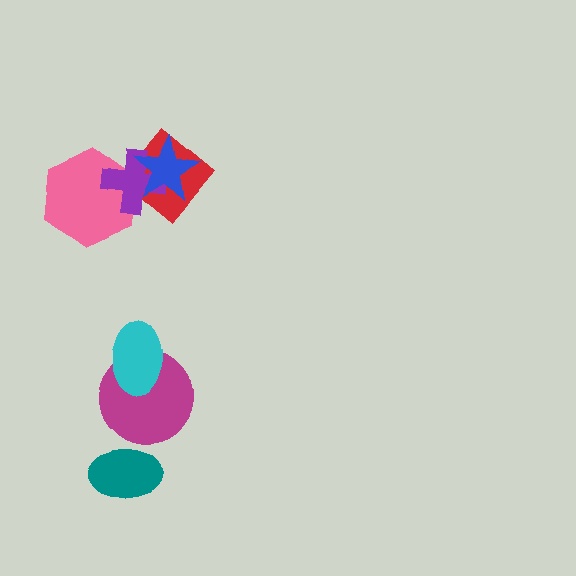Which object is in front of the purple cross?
The blue star is in front of the purple cross.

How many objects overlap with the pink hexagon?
2 objects overlap with the pink hexagon.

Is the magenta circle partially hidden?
Yes, it is partially covered by another shape.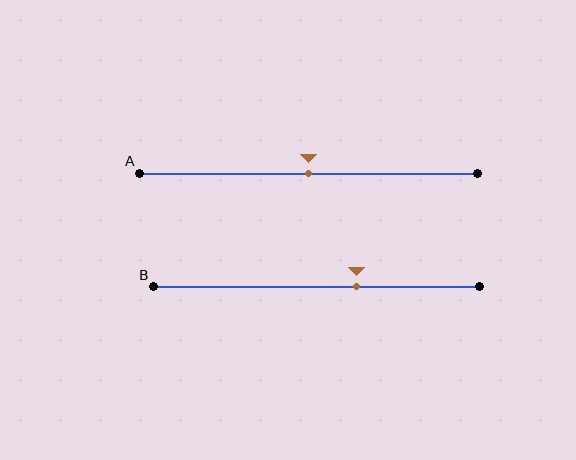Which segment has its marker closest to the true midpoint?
Segment A has its marker closest to the true midpoint.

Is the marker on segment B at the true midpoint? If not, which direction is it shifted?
No, the marker on segment B is shifted to the right by about 12% of the segment length.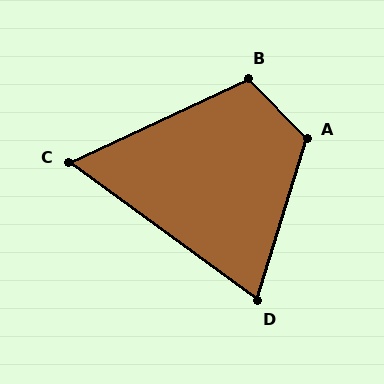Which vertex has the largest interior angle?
A, at approximately 119 degrees.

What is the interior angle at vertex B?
Approximately 109 degrees (obtuse).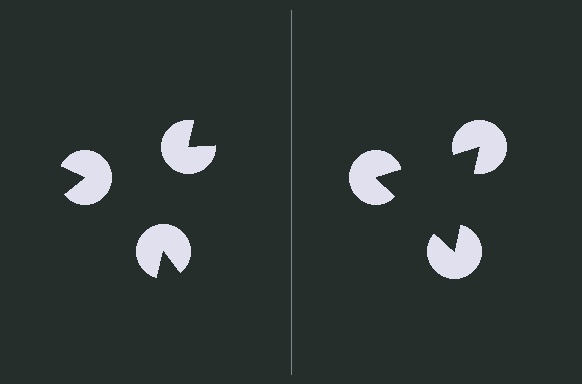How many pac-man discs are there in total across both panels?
6 — 3 on each side.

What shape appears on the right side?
An illusory triangle.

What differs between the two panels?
The pac-man discs are positioned identically on both sides; only the wedge orientations differ. On the right they align to a triangle; on the left they are misaligned.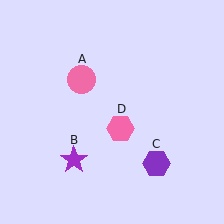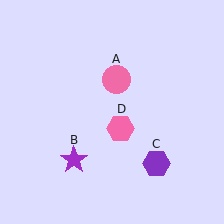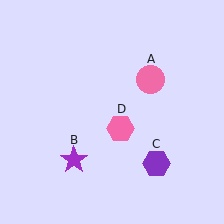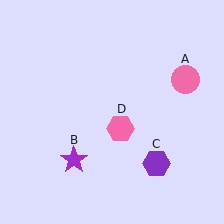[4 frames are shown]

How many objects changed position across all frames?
1 object changed position: pink circle (object A).